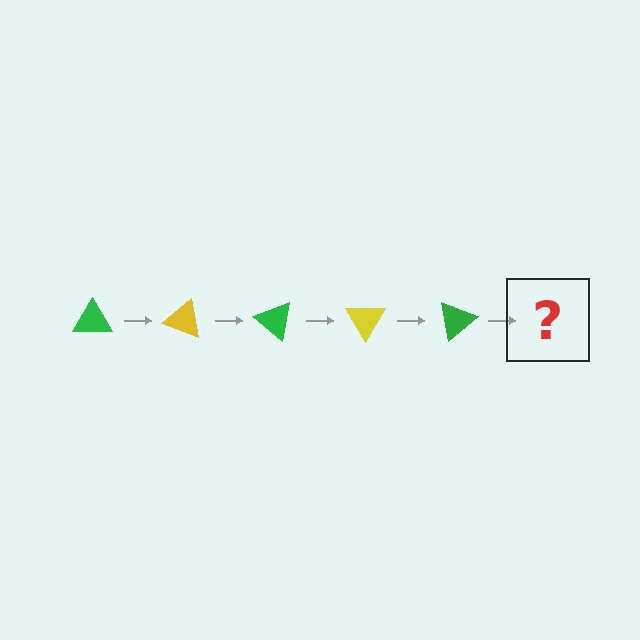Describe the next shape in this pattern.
It should be a yellow triangle, rotated 100 degrees from the start.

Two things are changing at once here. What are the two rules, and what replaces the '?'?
The two rules are that it rotates 20 degrees each step and the color cycles through green and yellow. The '?' should be a yellow triangle, rotated 100 degrees from the start.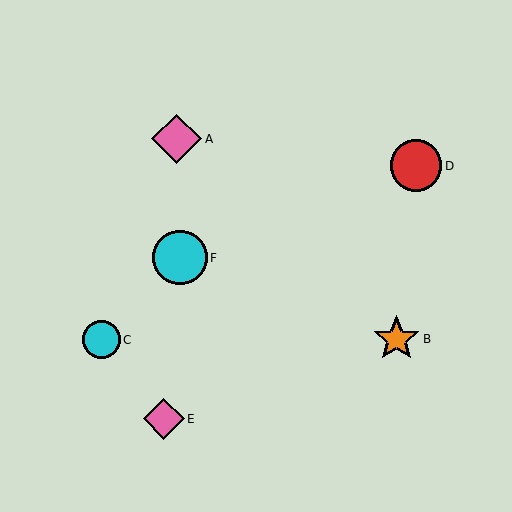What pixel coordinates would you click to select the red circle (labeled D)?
Click at (416, 166) to select the red circle D.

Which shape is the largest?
The cyan circle (labeled F) is the largest.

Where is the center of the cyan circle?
The center of the cyan circle is at (101, 340).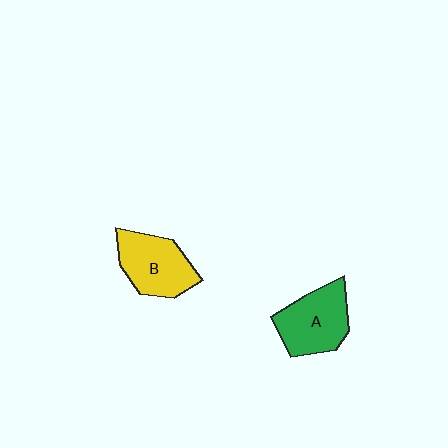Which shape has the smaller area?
Shape B (yellow).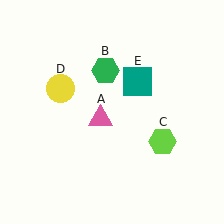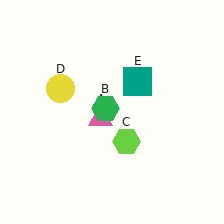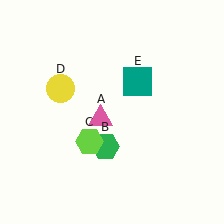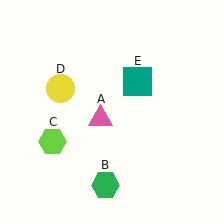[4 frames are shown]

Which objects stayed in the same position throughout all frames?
Pink triangle (object A) and yellow circle (object D) and teal square (object E) remained stationary.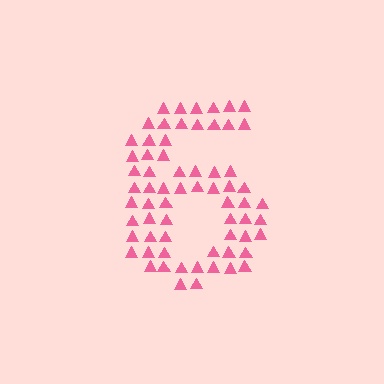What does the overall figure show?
The overall figure shows the digit 6.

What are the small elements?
The small elements are triangles.